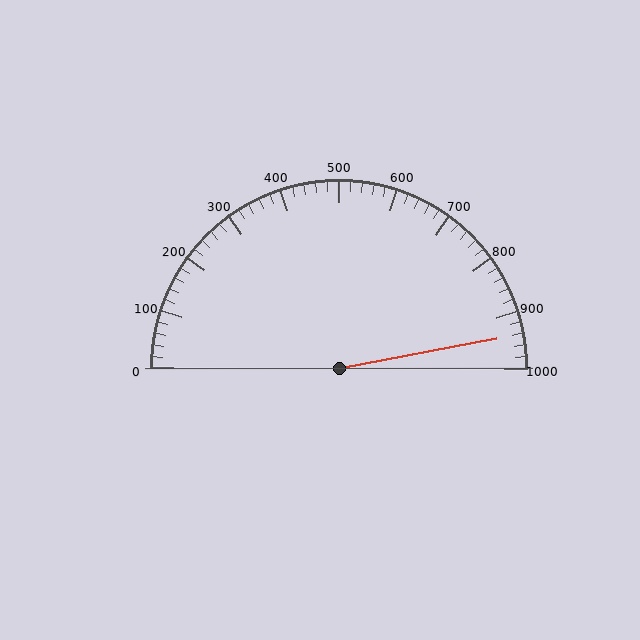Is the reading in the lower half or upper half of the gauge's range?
The reading is in the upper half of the range (0 to 1000).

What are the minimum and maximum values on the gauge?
The gauge ranges from 0 to 1000.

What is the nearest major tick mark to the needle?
The nearest major tick mark is 900.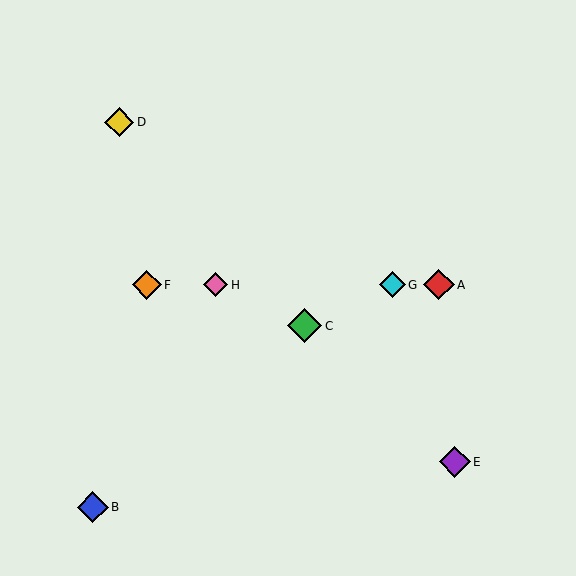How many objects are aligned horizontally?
4 objects (A, F, G, H) are aligned horizontally.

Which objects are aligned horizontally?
Objects A, F, G, H are aligned horizontally.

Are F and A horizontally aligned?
Yes, both are at y≈285.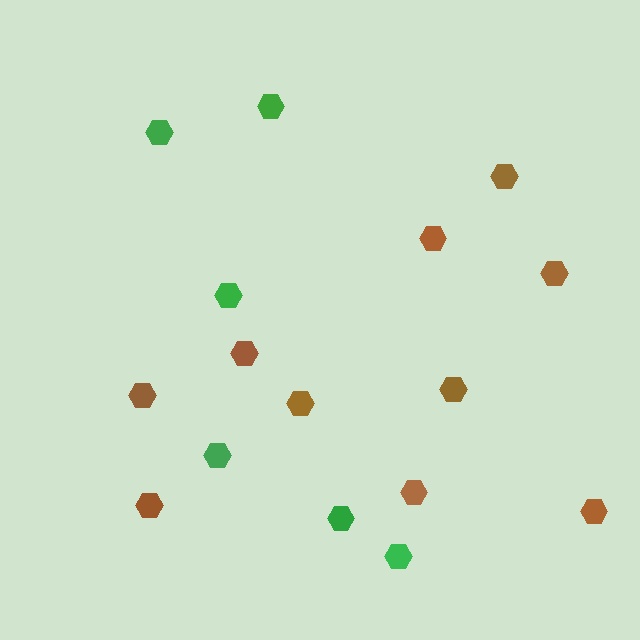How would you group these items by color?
There are 2 groups: one group of brown hexagons (10) and one group of green hexagons (6).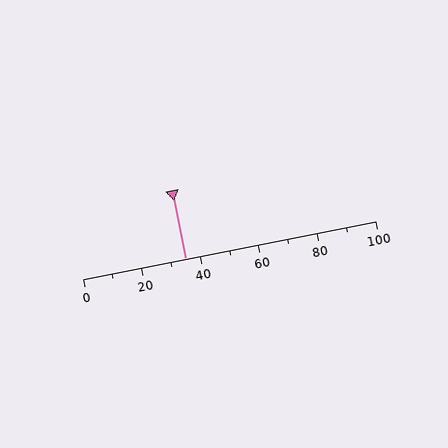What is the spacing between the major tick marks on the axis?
The major ticks are spaced 20 apart.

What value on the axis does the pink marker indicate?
The marker indicates approximately 35.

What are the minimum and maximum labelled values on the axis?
The axis runs from 0 to 100.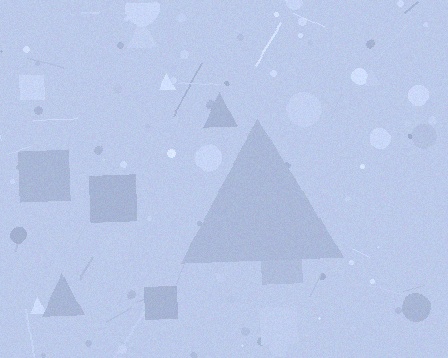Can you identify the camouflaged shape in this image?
The camouflaged shape is a triangle.